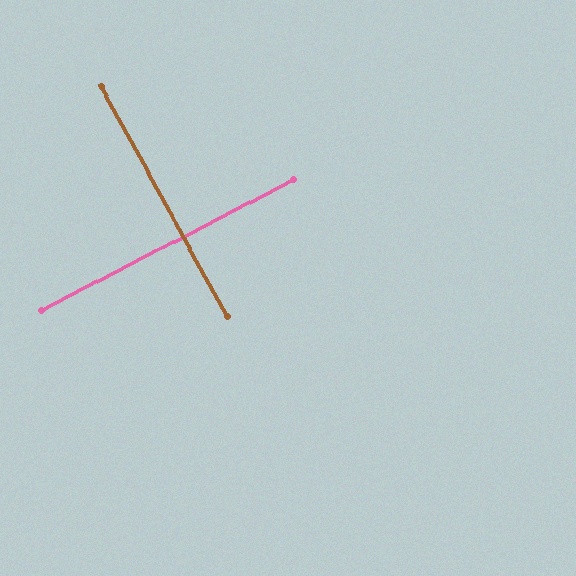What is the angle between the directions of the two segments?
Approximately 88 degrees.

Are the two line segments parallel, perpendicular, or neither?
Perpendicular — they meet at approximately 88°.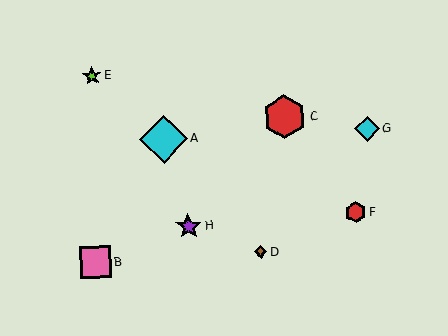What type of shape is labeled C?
Shape C is a red hexagon.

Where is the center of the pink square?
The center of the pink square is at (95, 262).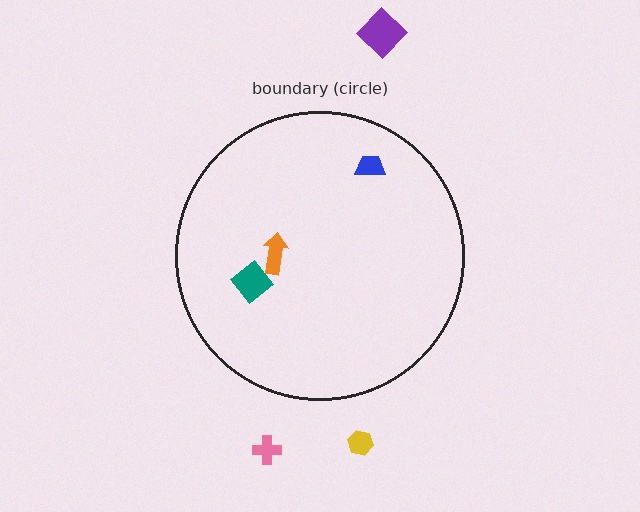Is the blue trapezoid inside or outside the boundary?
Inside.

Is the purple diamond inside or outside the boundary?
Outside.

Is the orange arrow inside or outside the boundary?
Inside.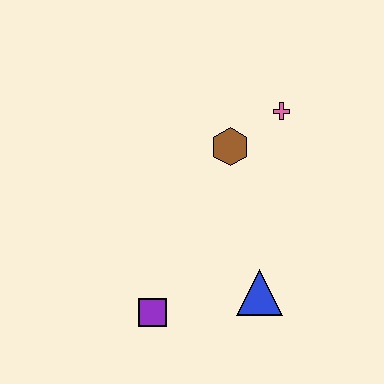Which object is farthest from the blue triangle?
The pink cross is farthest from the blue triangle.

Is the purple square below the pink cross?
Yes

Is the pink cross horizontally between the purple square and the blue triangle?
No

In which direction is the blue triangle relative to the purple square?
The blue triangle is to the right of the purple square.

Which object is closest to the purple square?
The blue triangle is closest to the purple square.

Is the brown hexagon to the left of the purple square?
No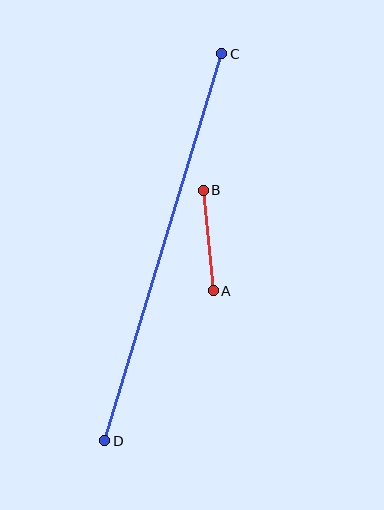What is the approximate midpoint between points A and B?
The midpoint is at approximately (208, 241) pixels.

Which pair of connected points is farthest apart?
Points C and D are farthest apart.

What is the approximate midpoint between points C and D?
The midpoint is at approximately (163, 247) pixels.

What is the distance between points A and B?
The distance is approximately 101 pixels.